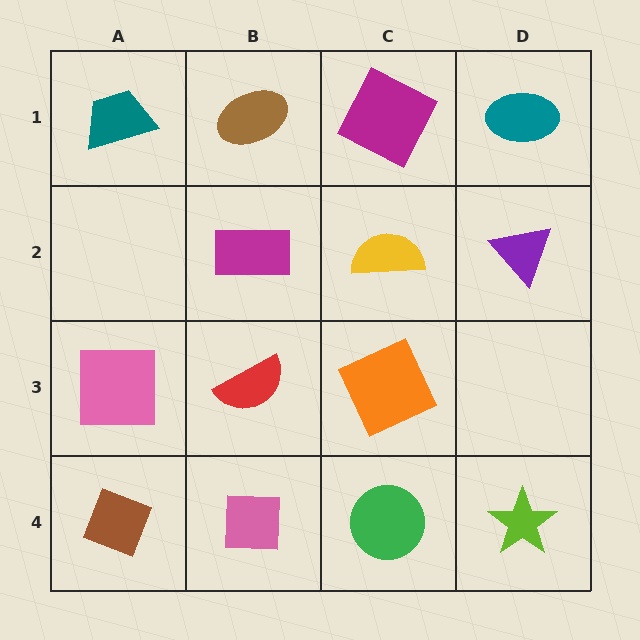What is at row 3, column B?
A red semicircle.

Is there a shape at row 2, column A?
No, that cell is empty.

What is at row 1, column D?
A teal ellipse.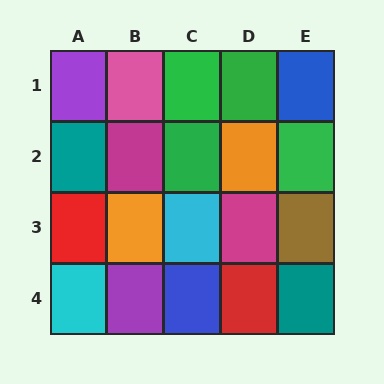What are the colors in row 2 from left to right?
Teal, magenta, green, orange, green.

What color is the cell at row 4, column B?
Purple.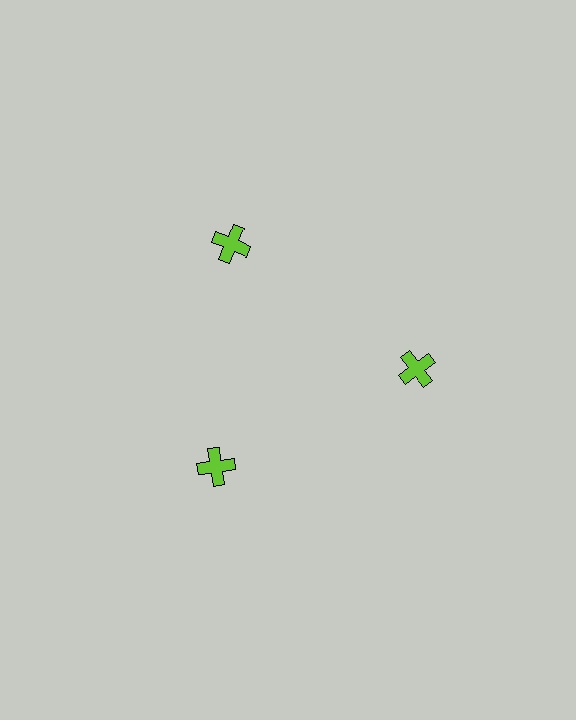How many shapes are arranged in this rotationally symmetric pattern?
There are 3 shapes, arranged in 3 groups of 1.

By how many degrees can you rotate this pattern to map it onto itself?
The pattern maps onto itself every 120 degrees of rotation.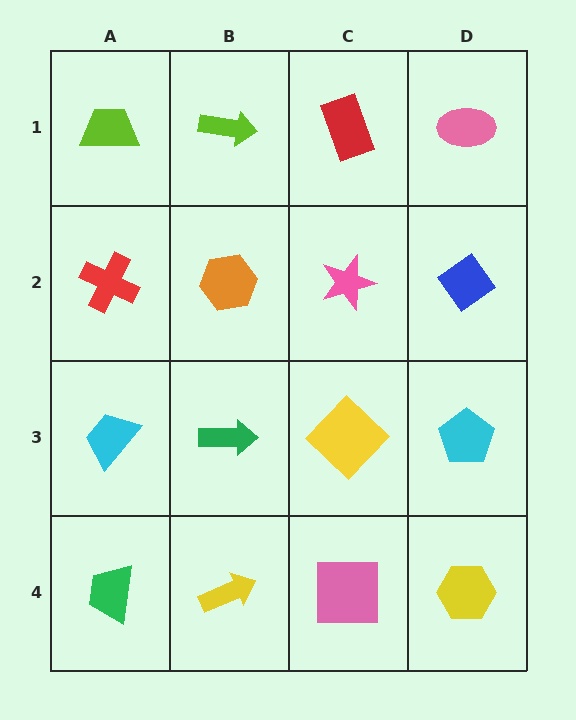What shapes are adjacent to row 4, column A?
A cyan trapezoid (row 3, column A), a yellow arrow (row 4, column B).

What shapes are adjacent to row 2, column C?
A red rectangle (row 1, column C), a yellow diamond (row 3, column C), an orange hexagon (row 2, column B), a blue diamond (row 2, column D).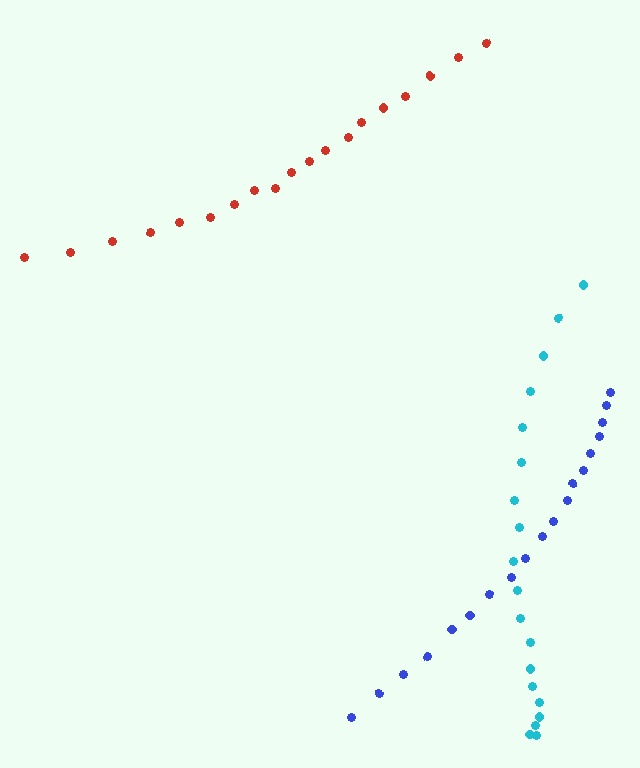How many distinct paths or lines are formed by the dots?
There are 3 distinct paths.